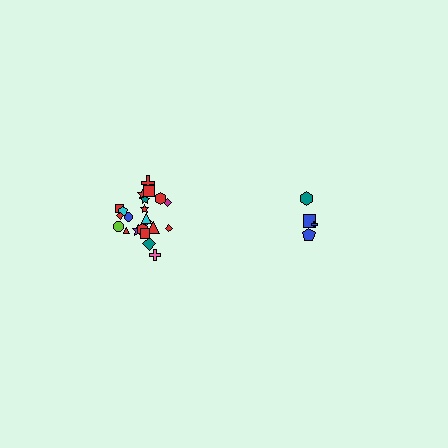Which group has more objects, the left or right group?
The left group.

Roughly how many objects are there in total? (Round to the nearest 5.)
Roughly 25 objects in total.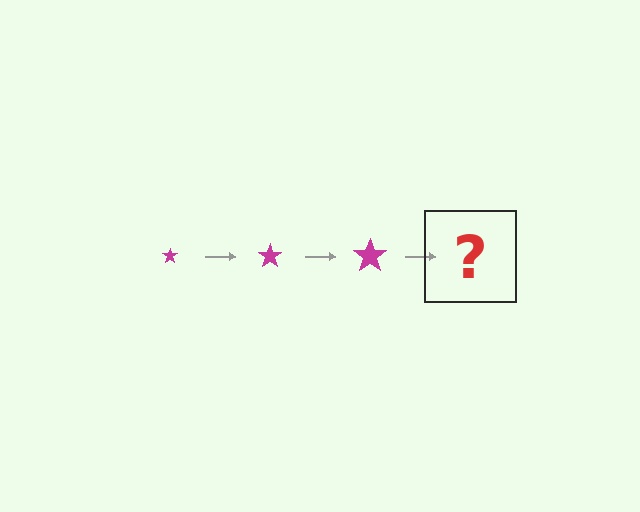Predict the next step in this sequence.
The next step is a magenta star, larger than the previous one.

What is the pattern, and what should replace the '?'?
The pattern is that the star gets progressively larger each step. The '?' should be a magenta star, larger than the previous one.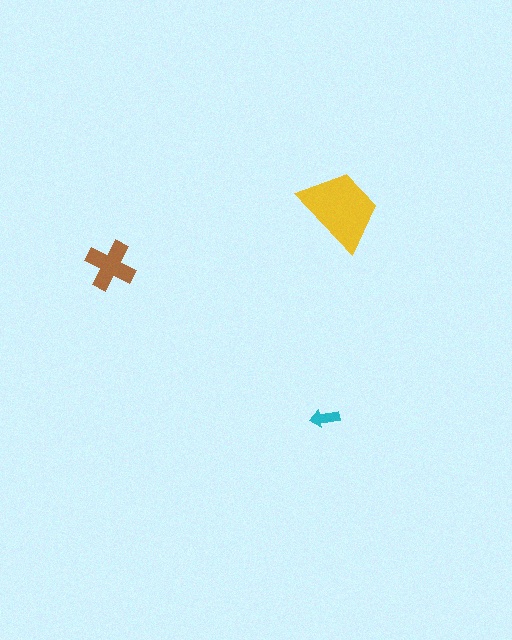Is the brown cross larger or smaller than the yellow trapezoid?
Smaller.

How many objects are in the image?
There are 3 objects in the image.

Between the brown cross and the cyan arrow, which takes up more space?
The brown cross.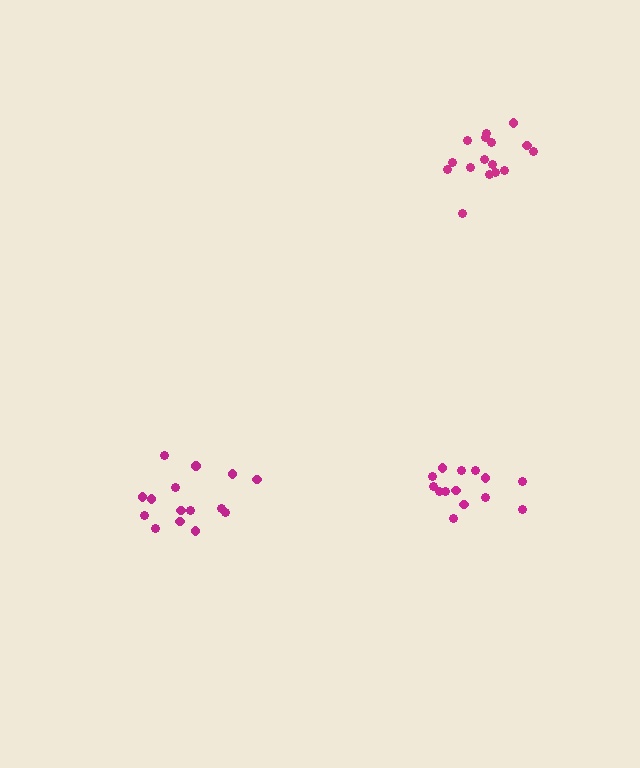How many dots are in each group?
Group 1: 14 dots, Group 2: 15 dots, Group 3: 16 dots (45 total).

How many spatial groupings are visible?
There are 3 spatial groupings.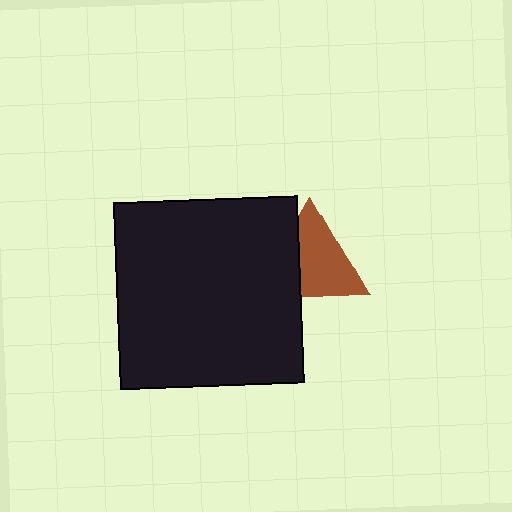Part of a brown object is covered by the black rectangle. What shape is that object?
It is a triangle.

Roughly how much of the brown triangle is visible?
Most of it is visible (roughly 68%).